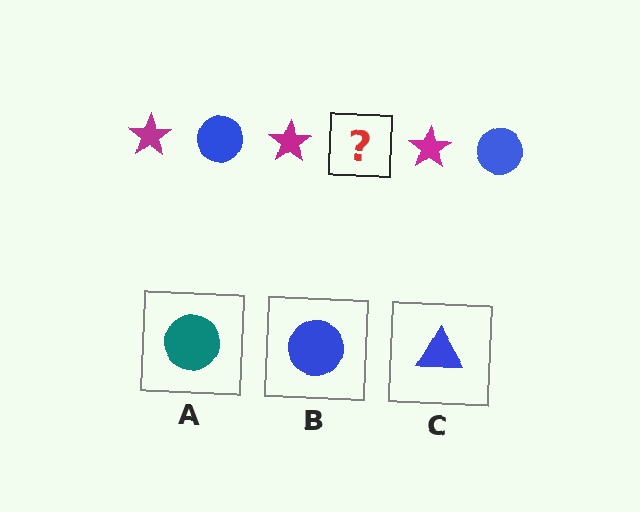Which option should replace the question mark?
Option B.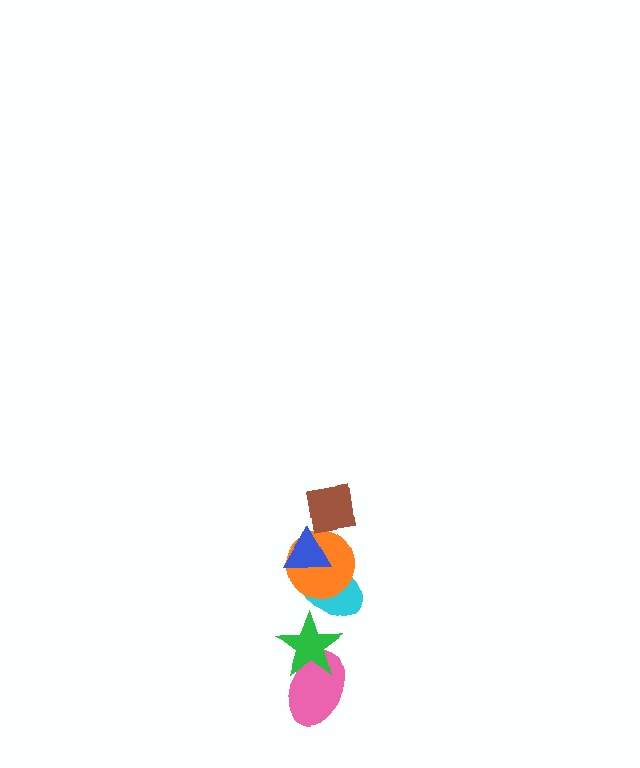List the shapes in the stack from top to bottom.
From top to bottom: the brown square, the blue triangle, the orange circle, the cyan ellipse, the green star, the pink ellipse.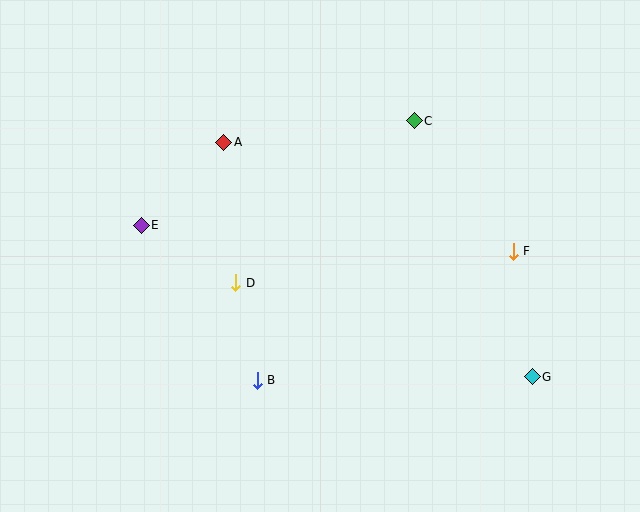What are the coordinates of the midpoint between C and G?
The midpoint between C and G is at (473, 249).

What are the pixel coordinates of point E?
Point E is at (141, 225).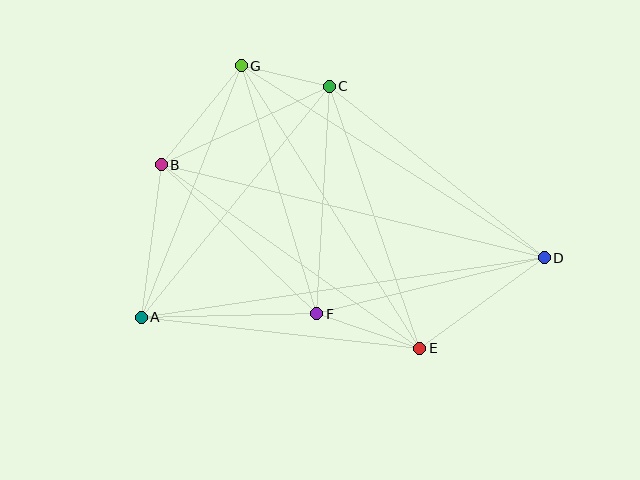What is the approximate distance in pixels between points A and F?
The distance between A and F is approximately 175 pixels.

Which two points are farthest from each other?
Points A and D are farthest from each other.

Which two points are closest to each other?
Points C and G are closest to each other.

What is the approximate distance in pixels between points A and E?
The distance between A and E is approximately 280 pixels.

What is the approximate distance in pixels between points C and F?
The distance between C and F is approximately 228 pixels.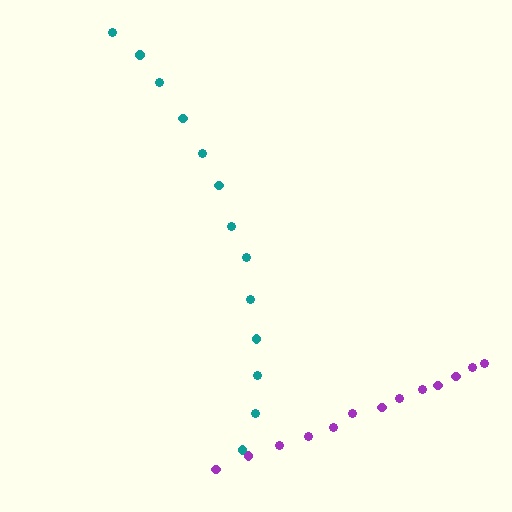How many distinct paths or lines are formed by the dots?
There are 2 distinct paths.